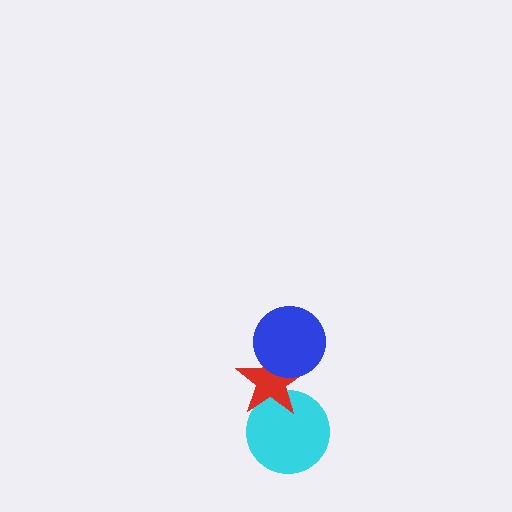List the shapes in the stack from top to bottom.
From top to bottom: the blue circle, the red star, the cyan circle.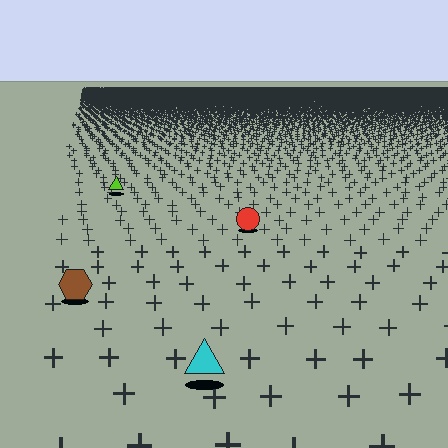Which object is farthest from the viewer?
The lime triangle is farthest from the viewer. It appears smaller and the ground texture around it is denser.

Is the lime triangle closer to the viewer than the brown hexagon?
No. The brown hexagon is closer — you can tell from the texture gradient: the ground texture is coarser near it.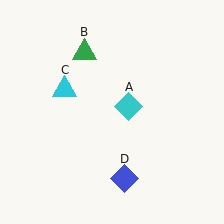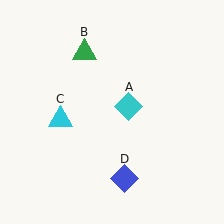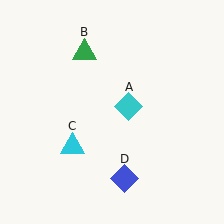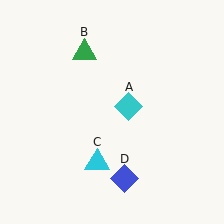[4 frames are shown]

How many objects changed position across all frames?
1 object changed position: cyan triangle (object C).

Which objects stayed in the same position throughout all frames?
Cyan diamond (object A) and green triangle (object B) and blue diamond (object D) remained stationary.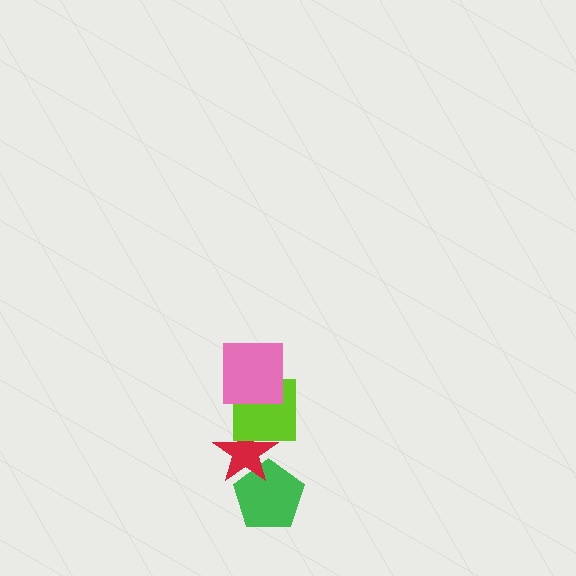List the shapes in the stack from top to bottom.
From top to bottom: the pink square, the lime square, the red star, the green pentagon.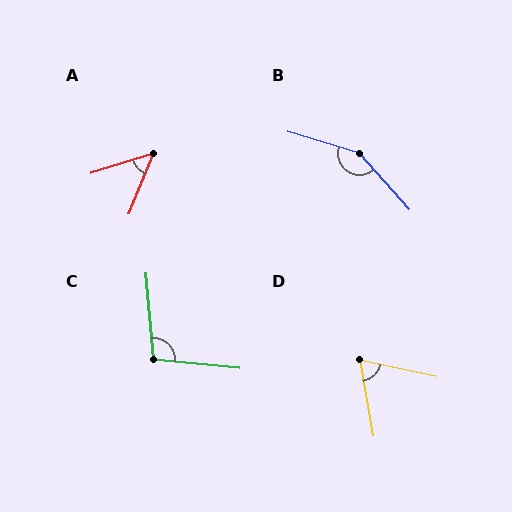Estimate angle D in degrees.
Approximately 68 degrees.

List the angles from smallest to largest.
A (50°), D (68°), C (100°), B (148°).